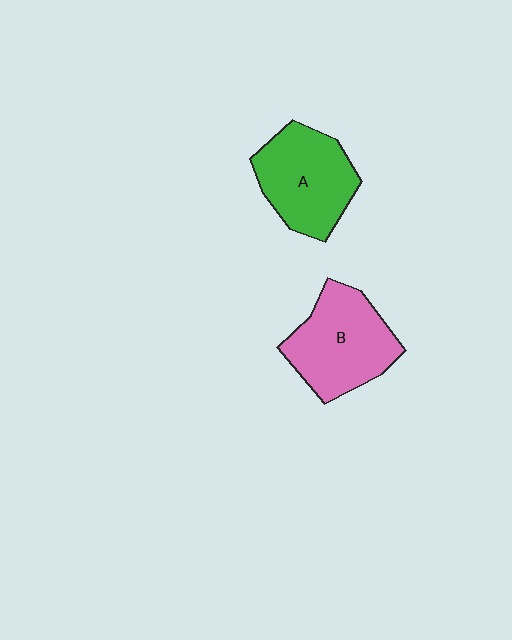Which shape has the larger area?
Shape B (pink).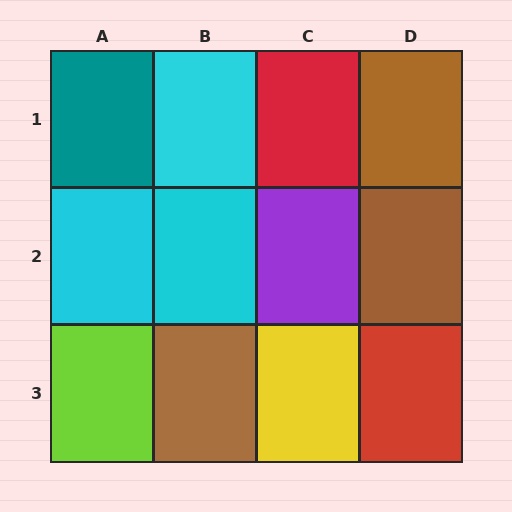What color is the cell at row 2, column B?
Cyan.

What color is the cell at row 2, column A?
Cyan.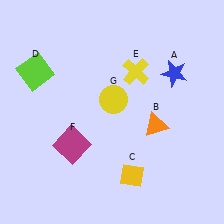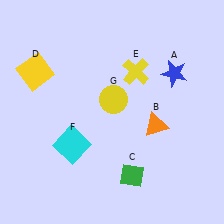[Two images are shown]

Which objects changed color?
C changed from yellow to green. D changed from lime to yellow. F changed from magenta to cyan.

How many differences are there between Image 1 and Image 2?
There are 3 differences between the two images.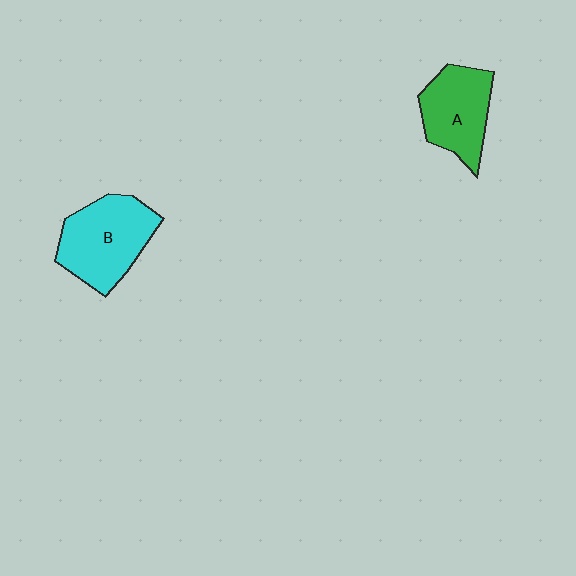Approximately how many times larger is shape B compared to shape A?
Approximately 1.2 times.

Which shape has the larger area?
Shape B (cyan).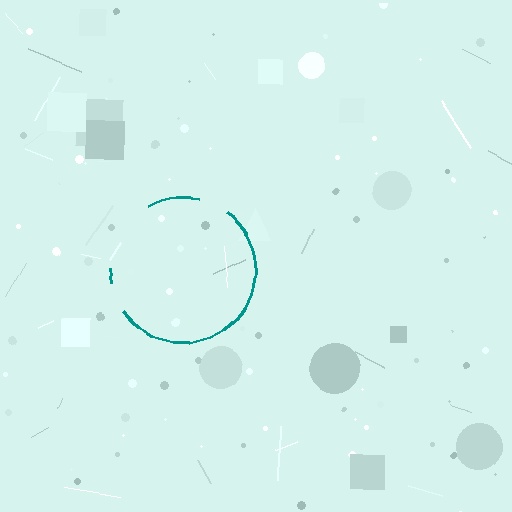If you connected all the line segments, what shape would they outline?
They would outline a circle.